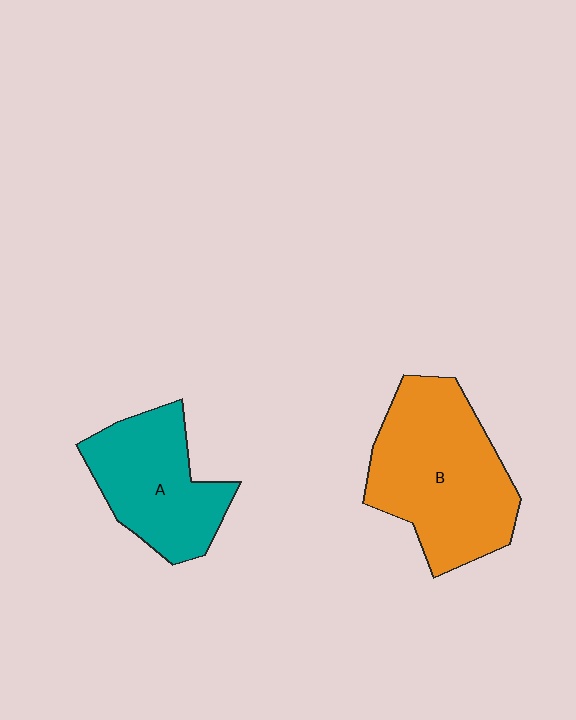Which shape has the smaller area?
Shape A (teal).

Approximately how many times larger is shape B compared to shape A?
Approximately 1.4 times.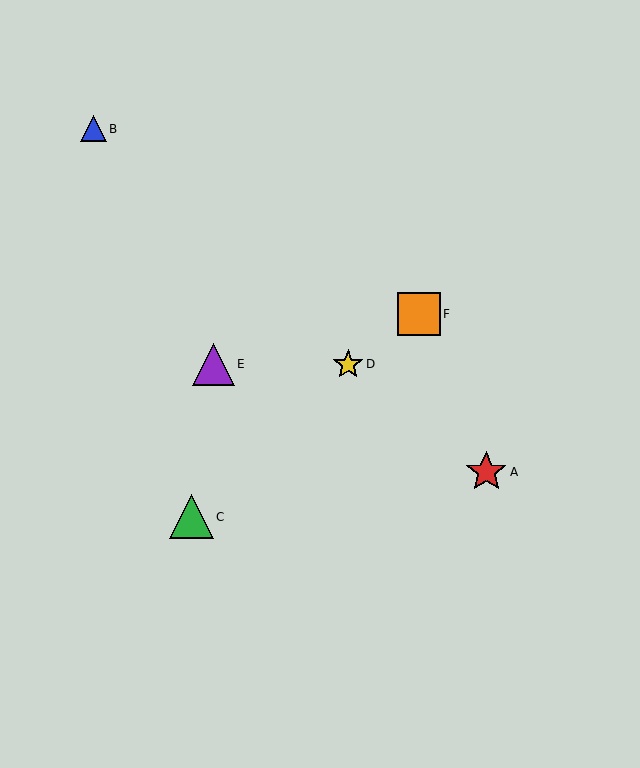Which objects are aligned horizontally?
Objects D, E are aligned horizontally.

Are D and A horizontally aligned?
No, D is at y≈364 and A is at y≈472.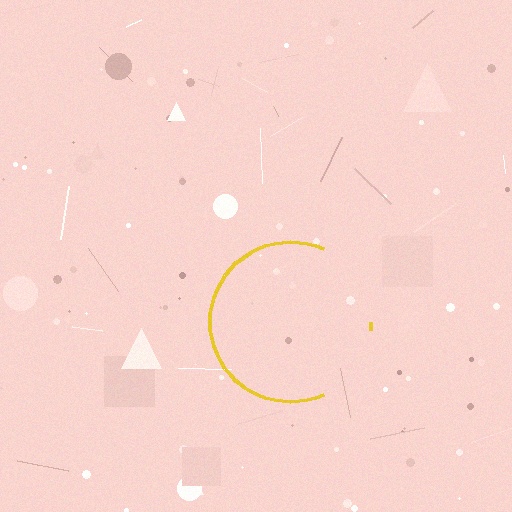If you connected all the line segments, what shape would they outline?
They would outline a circle.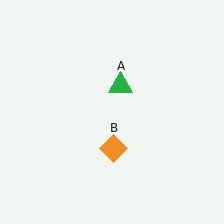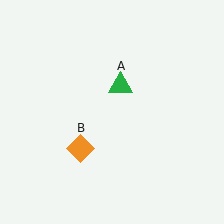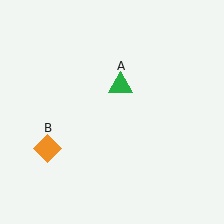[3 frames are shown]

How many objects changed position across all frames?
1 object changed position: orange diamond (object B).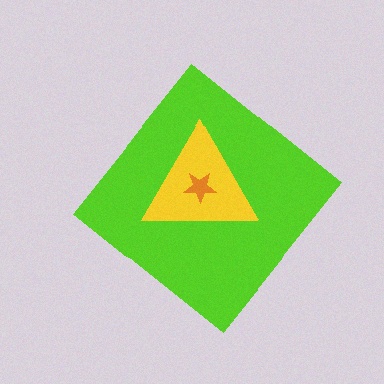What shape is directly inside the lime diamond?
The yellow triangle.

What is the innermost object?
The orange star.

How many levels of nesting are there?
3.